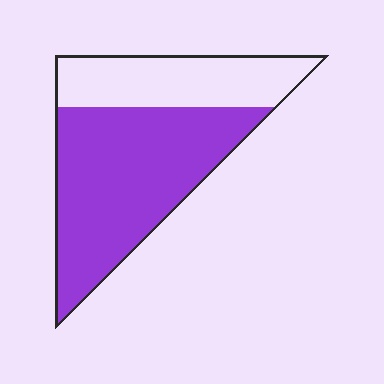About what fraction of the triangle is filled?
About two thirds (2/3).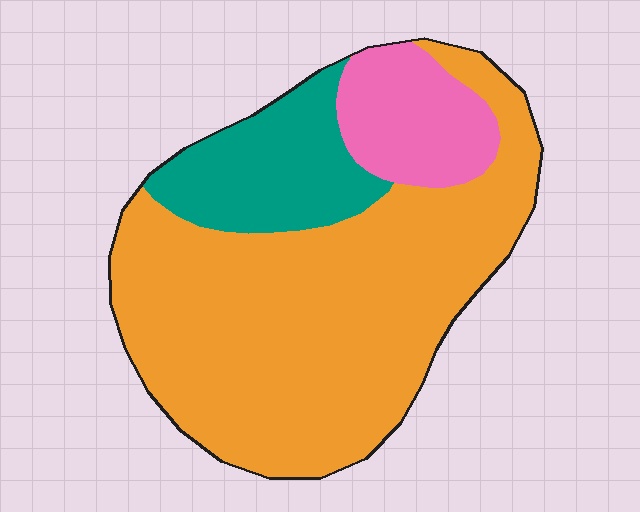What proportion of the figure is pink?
Pink takes up about one eighth (1/8) of the figure.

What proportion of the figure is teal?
Teal covers 18% of the figure.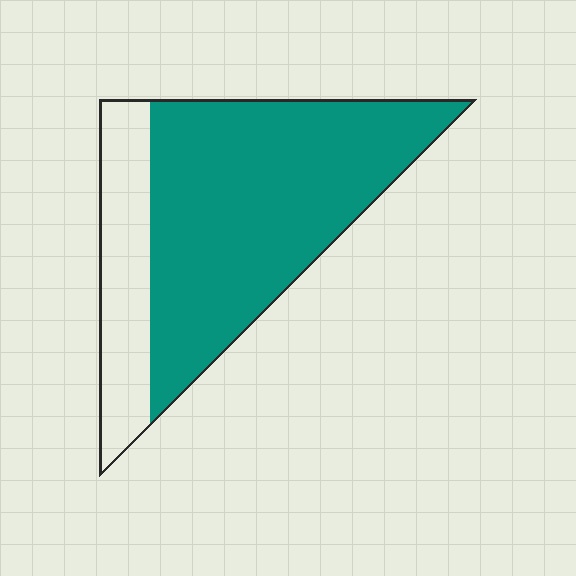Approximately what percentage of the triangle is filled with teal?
Approximately 75%.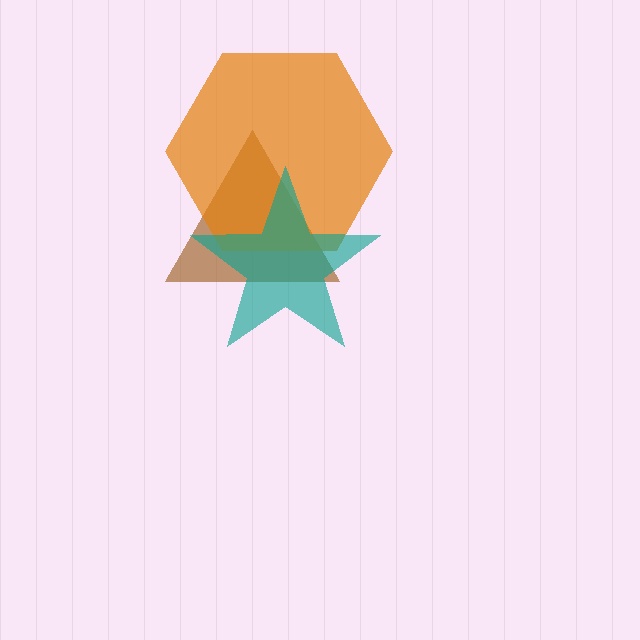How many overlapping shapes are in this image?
There are 3 overlapping shapes in the image.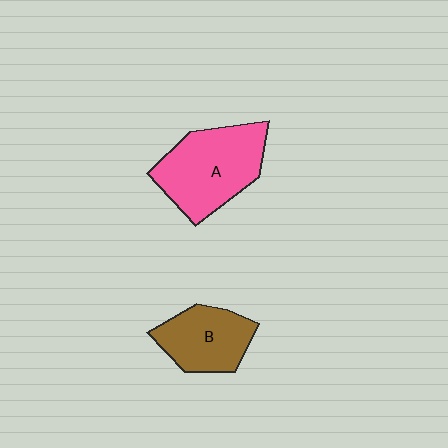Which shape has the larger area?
Shape A (pink).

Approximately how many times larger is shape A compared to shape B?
Approximately 1.4 times.